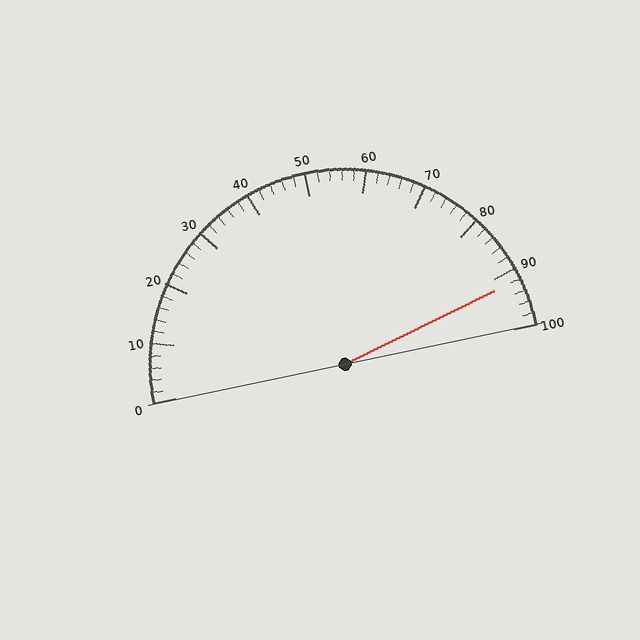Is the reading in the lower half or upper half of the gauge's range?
The reading is in the upper half of the range (0 to 100).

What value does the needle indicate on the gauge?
The needle indicates approximately 92.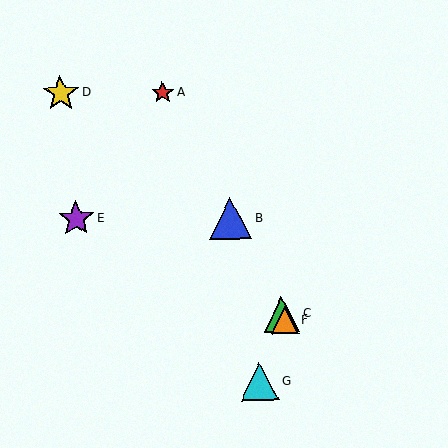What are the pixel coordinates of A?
Object A is at (162, 93).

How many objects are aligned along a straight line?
4 objects (A, B, C, F) are aligned along a straight line.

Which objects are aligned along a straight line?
Objects A, B, C, F are aligned along a straight line.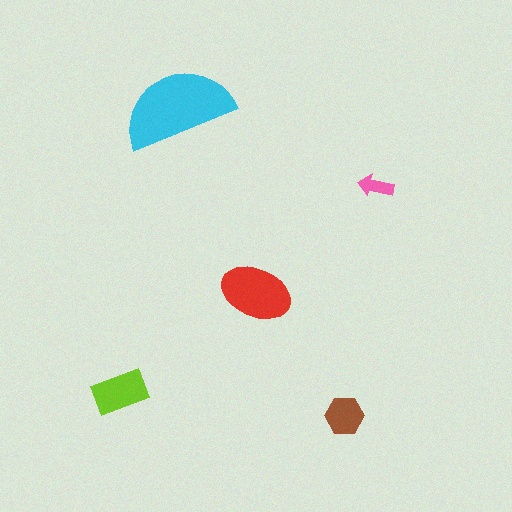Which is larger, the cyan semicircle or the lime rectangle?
The cyan semicircle.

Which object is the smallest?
The pink arrow.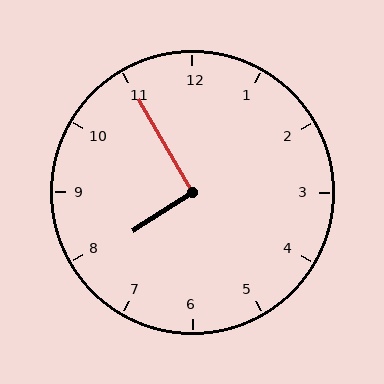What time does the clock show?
7:55.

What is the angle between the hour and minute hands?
Approximately 92 degrees.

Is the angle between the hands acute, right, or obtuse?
It is right.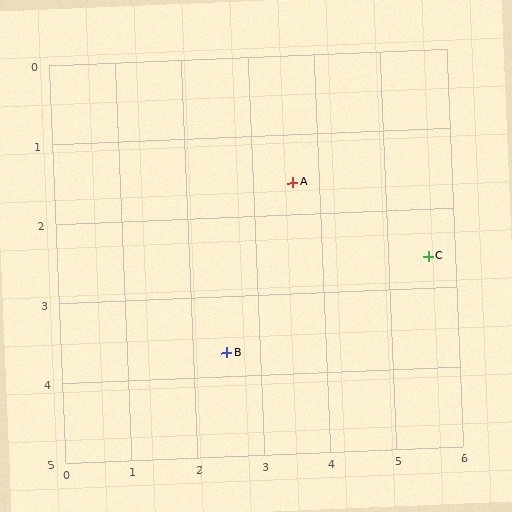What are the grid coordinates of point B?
Point B is at approximately (2.5, 3.7).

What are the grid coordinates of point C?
Point C is at approximately (5.6, 2.6).